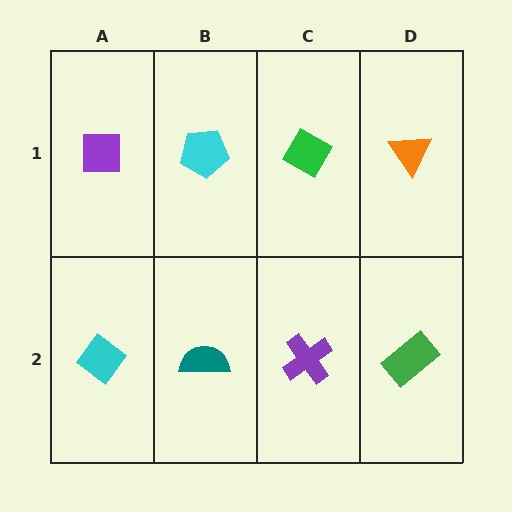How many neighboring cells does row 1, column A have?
2.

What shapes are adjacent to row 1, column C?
A purple cross (row 2, column C), a cyan pentagon (row 1, column B), an orange triangle (row 1, column D).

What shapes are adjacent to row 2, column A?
A purple square (row 1, column A), a teal semicircle (row 2, column B).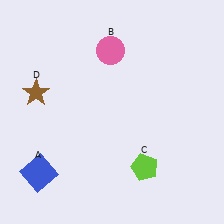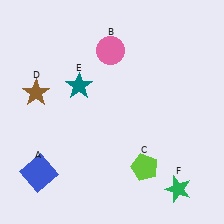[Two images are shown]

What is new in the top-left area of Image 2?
A teal star (E) was added in the top-left area of Image 2.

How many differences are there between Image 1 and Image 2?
There are 2 differences between the two images.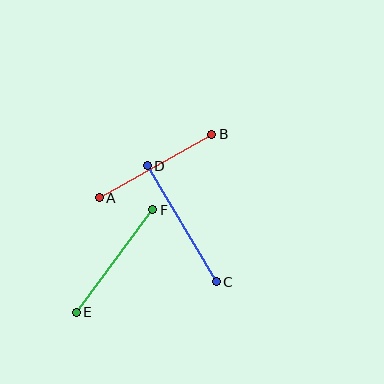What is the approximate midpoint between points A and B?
The midpoint is at approximately (155, 166) pixels.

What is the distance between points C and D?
The distance is approximately 135 pixels.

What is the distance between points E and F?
The distance is approximately 128 pixels.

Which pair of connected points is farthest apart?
Points C and D are farthest apart.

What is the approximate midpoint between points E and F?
The midpoint is at approximately (114, 261) pixels.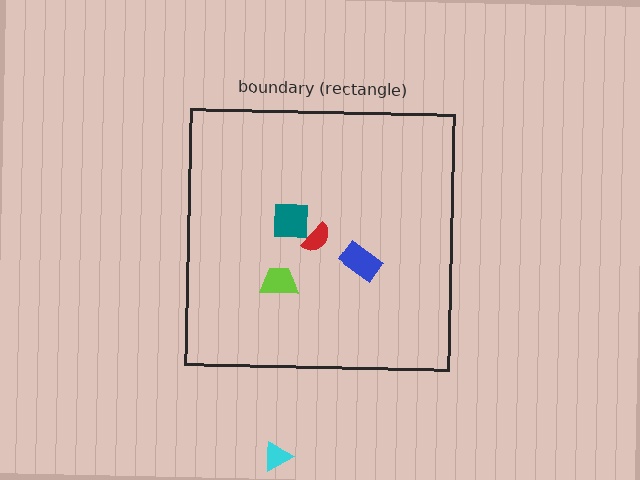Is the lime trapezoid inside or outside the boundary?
Inside.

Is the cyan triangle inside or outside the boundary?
Outside.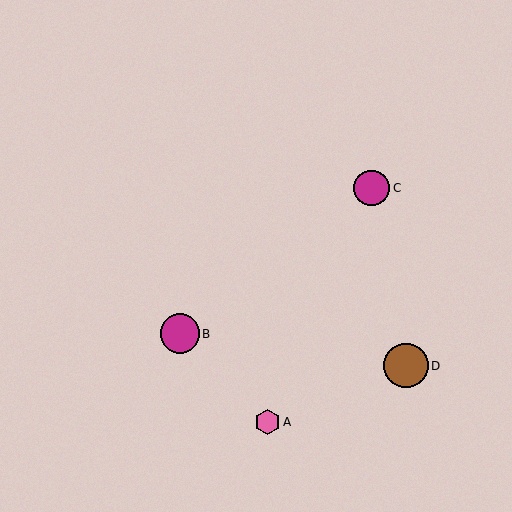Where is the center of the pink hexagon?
The center of the pink hexagon is at (267, 422).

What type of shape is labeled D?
Shape D is a brown circle.